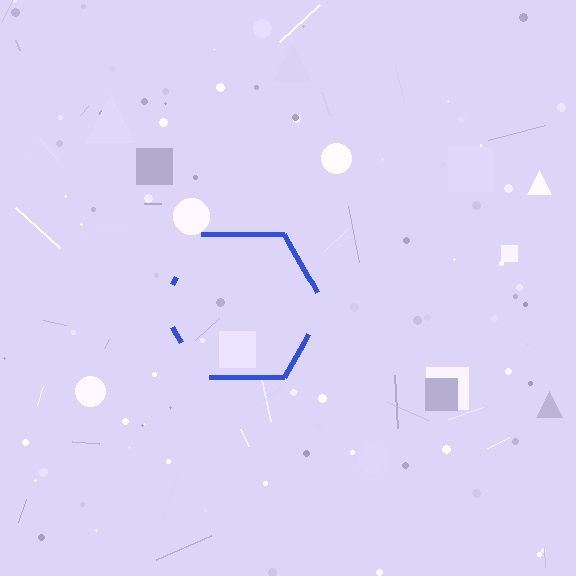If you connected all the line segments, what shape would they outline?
They would outline a hexagon.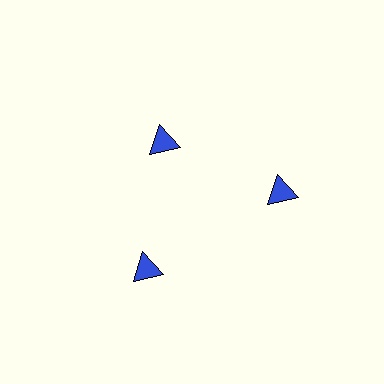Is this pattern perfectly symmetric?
No. The 3 blue triangles are arranged in a ring, but one element near the 11 o'clock position is pulled inward toward the center, breaking the 3-fold rotational symmetry.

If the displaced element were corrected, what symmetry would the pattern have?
It would have 3-fold rotational symmetry — the pattern would map onto itself every 120 degrees.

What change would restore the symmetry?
The symmetry would be restored by moving it outward, back onto the ring so that all 3 triangles sit at equal angles and equal distance from the center.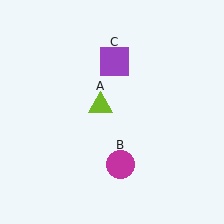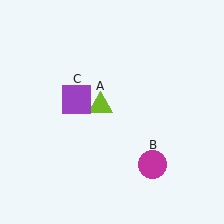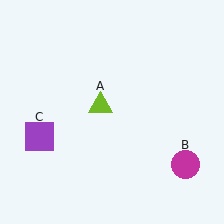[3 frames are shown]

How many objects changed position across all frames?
2 objects changed position: magenta circle (object B), purple square (object C).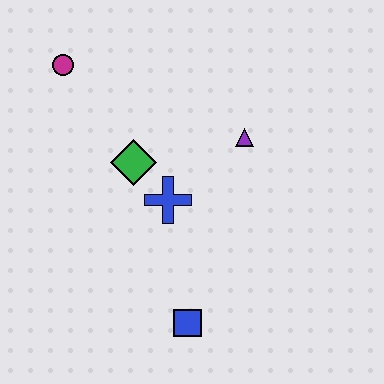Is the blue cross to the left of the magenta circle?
No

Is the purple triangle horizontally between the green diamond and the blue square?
No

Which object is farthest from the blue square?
The magenta circle is farthest from the blue square.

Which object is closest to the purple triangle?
The blue cross is closest to the purple triangle.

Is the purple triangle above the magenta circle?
No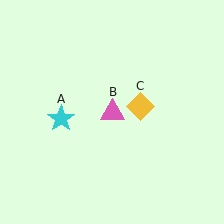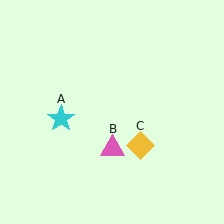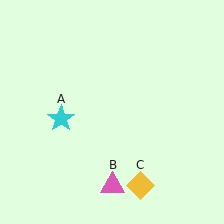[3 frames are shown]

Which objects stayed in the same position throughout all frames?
Cyan star (object A) remained stationary.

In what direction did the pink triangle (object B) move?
The pink triangle (object B) moved down.